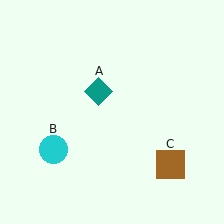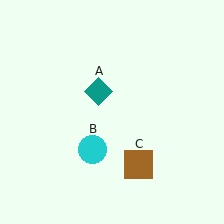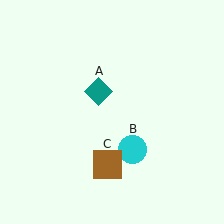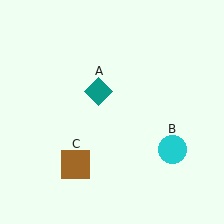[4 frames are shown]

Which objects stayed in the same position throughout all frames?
Teal diamond (object A) remained stationary.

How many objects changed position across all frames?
2 objects changed position: cyan circle (object B), brown square (object C).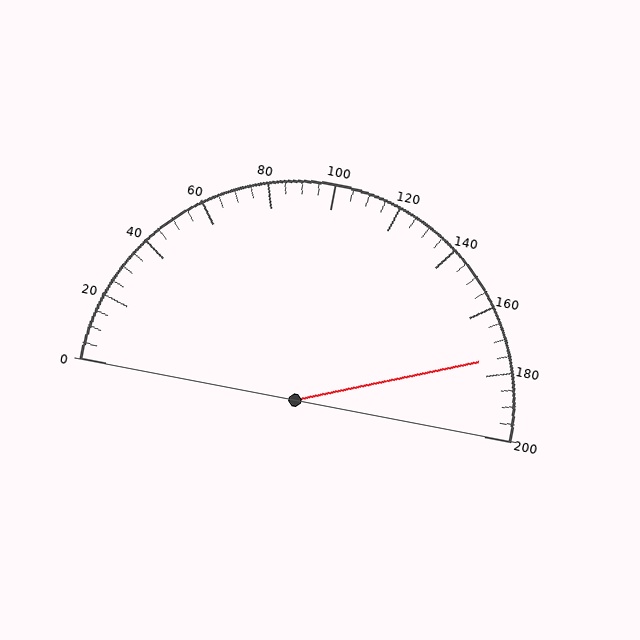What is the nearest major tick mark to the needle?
The nearest major tick mark is 180.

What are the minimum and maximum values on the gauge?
The gauge ranges from 0 to 200.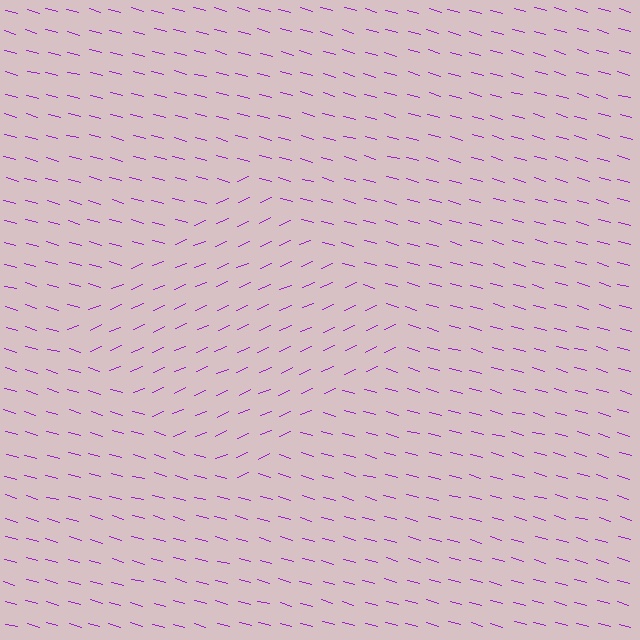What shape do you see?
I see a diamond.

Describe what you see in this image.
The image is filled with small purple line segments. A diamond region in the image has lines oriented differently from the surrounding lines, creating a visible texture boundary.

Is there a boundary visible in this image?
Yes, there is a texture boundary formed by a change in line orientation.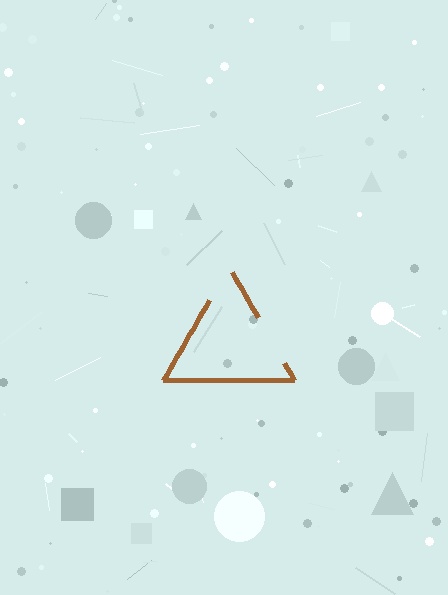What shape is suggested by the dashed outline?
The dashed outline suggests a triangle.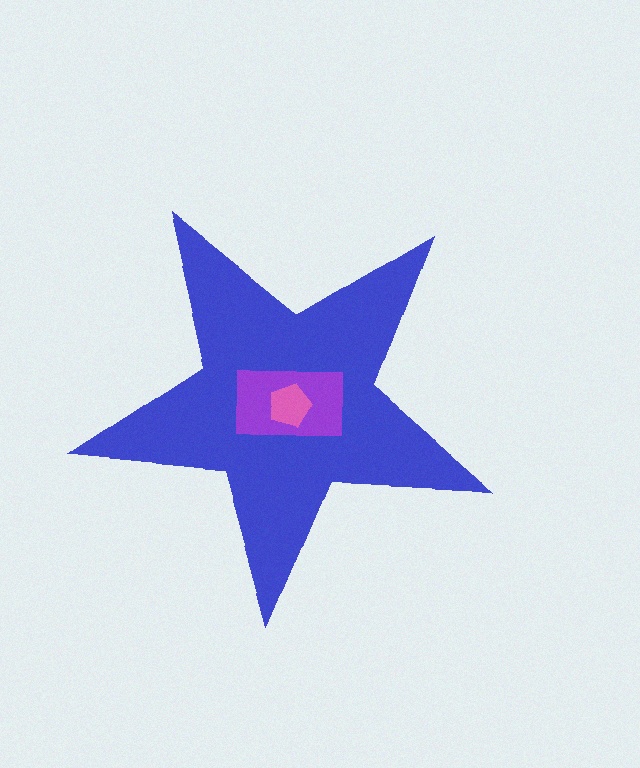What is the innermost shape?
The pink pentagon.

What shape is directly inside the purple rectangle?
The pink pentagon.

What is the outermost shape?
The blue star.